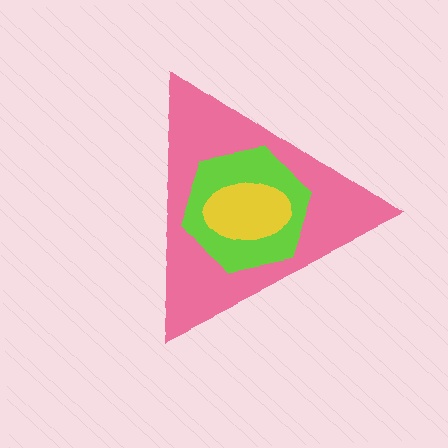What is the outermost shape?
The pink triangle.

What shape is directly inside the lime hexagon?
The yellow ellipse.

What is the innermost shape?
The yellow ellipse.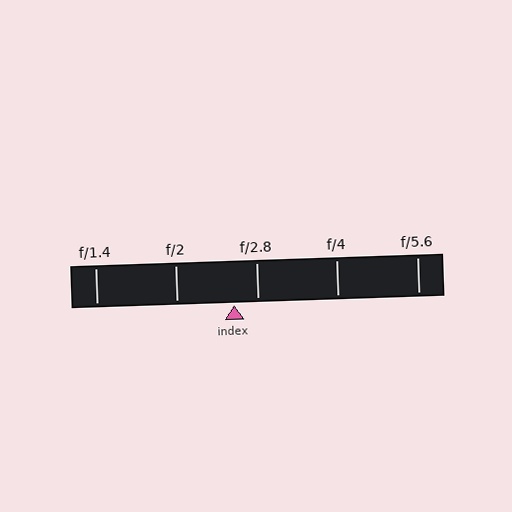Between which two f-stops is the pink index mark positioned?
The index mark is between f/2 and f/2.8.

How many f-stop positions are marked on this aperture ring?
There are 5 f-stop positions marked.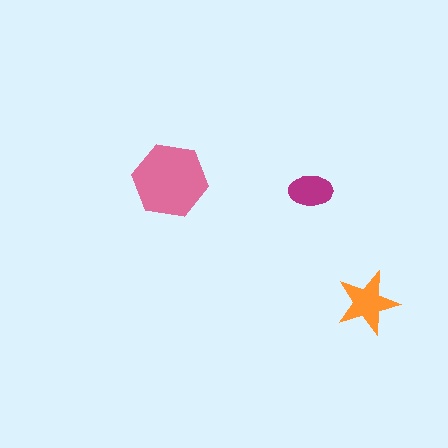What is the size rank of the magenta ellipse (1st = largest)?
3rd.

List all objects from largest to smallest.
The pink hexagon, the orange star, the magenta ellipse.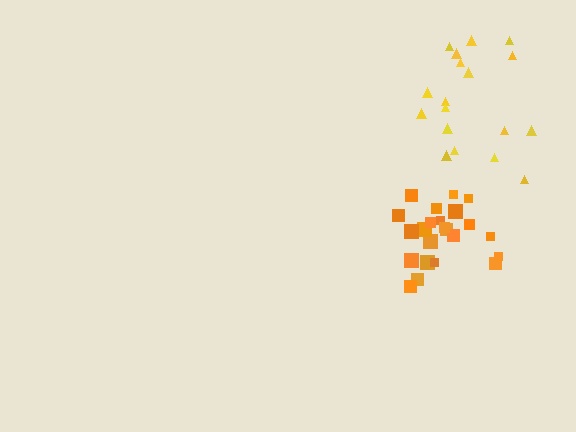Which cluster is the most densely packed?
Orange.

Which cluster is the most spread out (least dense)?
Yellow.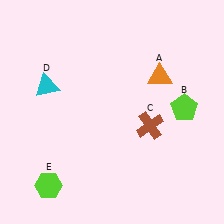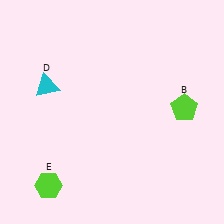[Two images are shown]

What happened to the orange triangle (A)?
The orange triangle (A) was removed in Image 2. It was in the top-right area of Image 1.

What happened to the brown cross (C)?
The brown cross (C) was removed in Image 2. It was in the bottom-right area of Image 1.